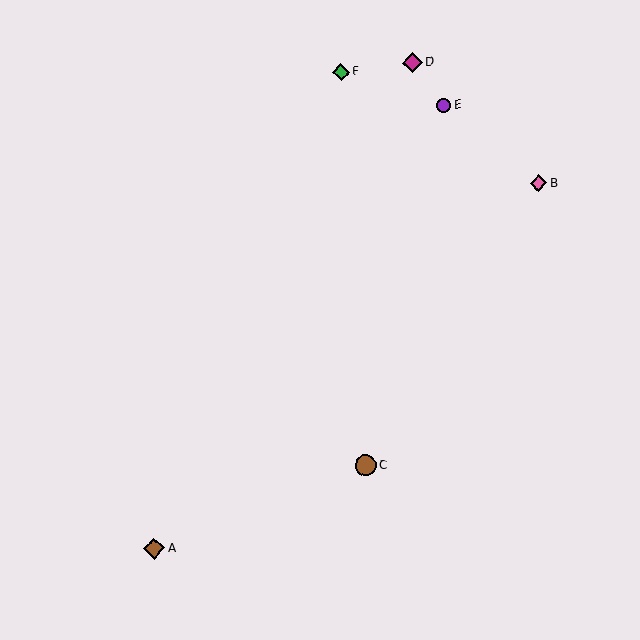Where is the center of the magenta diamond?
The center of the magenta diamond is at (412, 63).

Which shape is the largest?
The brown diamond (labeled A) is the largest.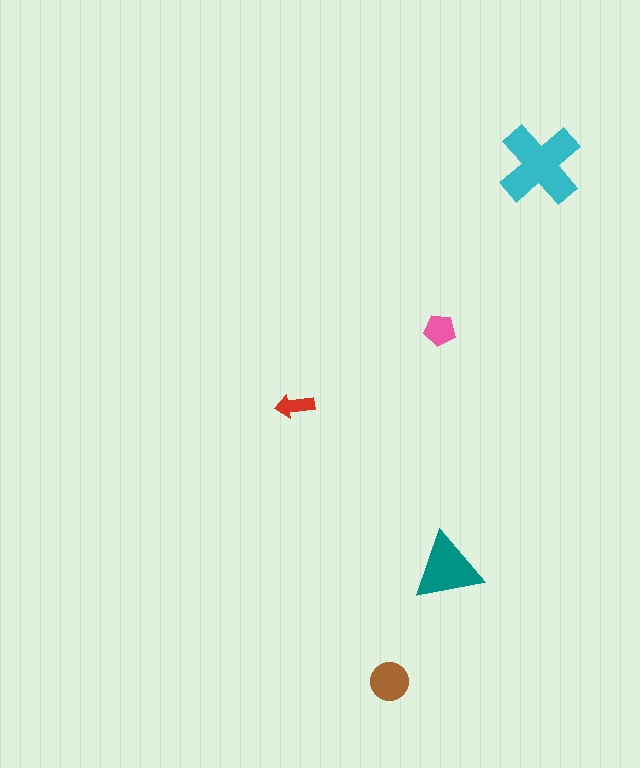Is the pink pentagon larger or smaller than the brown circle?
Smaller.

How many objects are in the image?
There are 5 objects in the image.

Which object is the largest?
The cyan cross.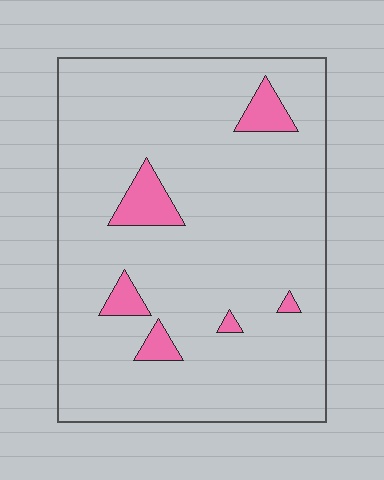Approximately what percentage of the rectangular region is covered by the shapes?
Approximately 10%.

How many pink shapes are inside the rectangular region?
6.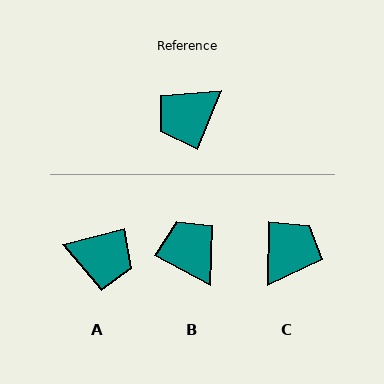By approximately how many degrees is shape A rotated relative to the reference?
Approximately 126 degrees counter-clockwise.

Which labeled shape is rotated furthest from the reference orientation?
C, about 160 degrees away.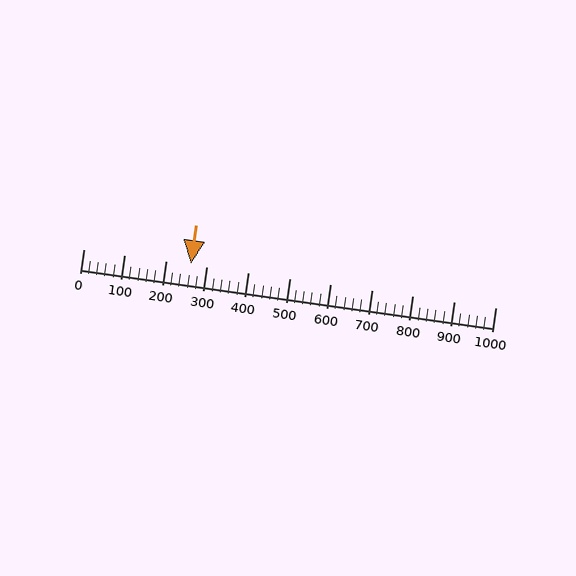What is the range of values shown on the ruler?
The ruler shows values from 0 to 1000.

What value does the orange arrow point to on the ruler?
The orange arrow points to approximately 260.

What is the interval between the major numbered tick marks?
The major tick marks are spaced 100 units apart.